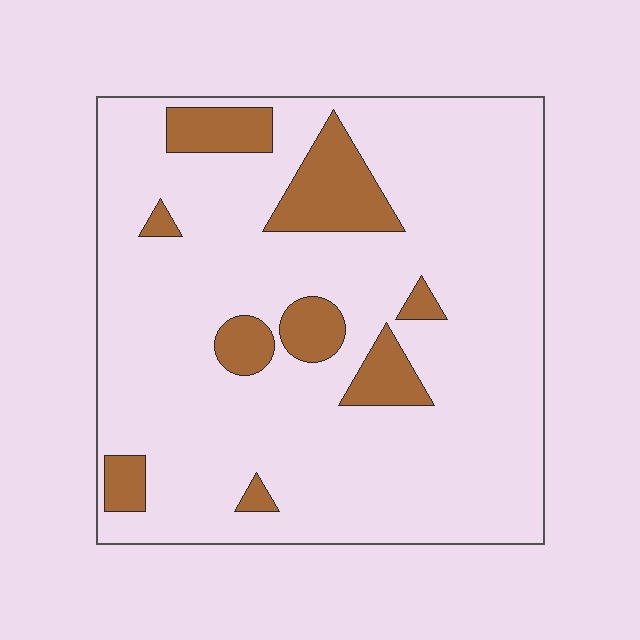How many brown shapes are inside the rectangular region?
9.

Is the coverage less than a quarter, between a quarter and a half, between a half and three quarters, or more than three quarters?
Less than a quarter.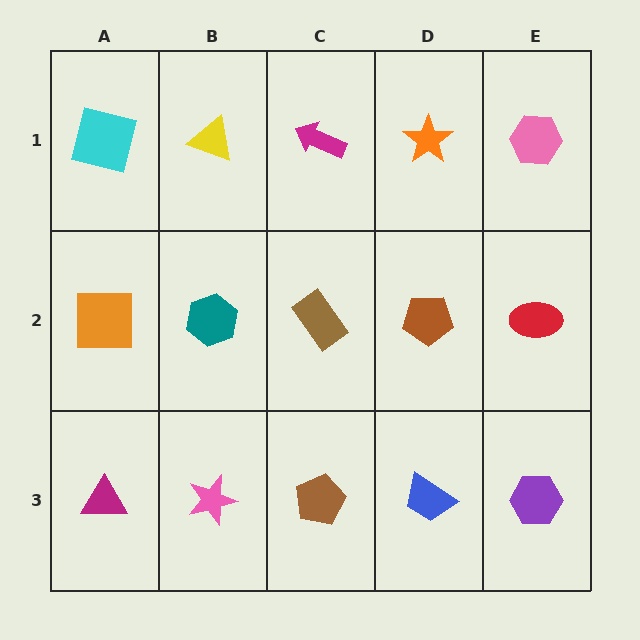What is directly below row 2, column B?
A pink star.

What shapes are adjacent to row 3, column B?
A teal hexagon (row 2, column B), a magenta triangle (row 3, column A), a brown pentagon (row 3, column C).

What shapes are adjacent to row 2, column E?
A pink hexagon (row 1, column E), a purple hexagon (row 3, column E), a brown pentagon (row 2, column D).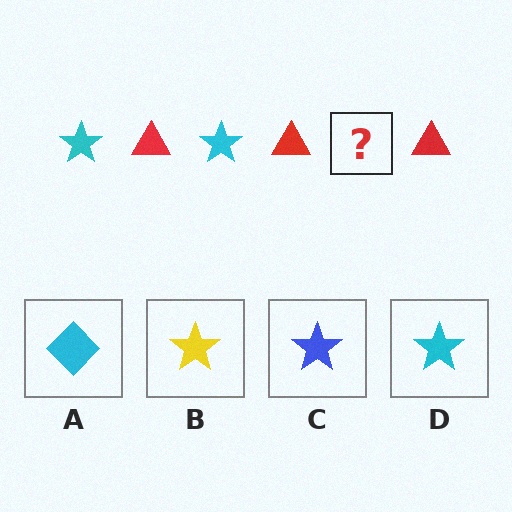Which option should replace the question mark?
Option D.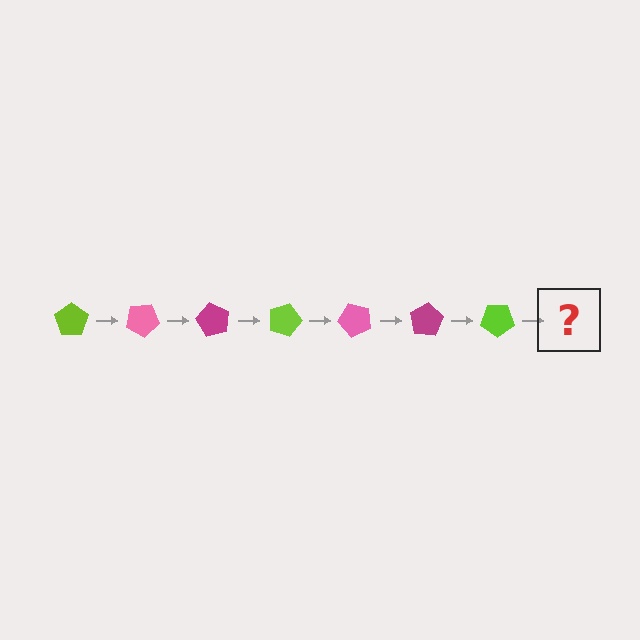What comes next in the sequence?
The next element should be a pink pentagon, rotated 210 degrees from the start.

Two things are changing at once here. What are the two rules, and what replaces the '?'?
The two rules are that it rotates 30 degrees each step and the color cycles through lime, pink, and magenta. The '?' should be a pink pentagon, rotated 210 degrees from the start.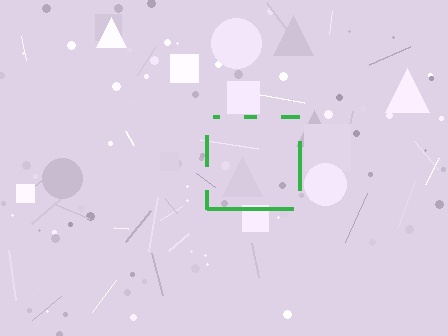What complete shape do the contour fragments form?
The contour fragments form a square.